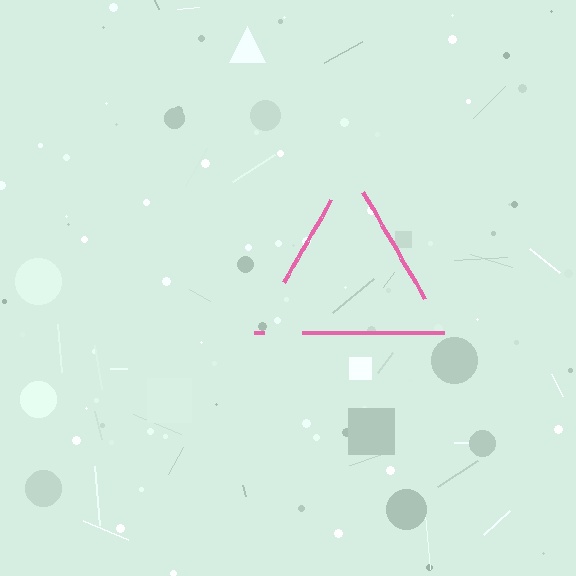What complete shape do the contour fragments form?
The contour fragments form a triangle.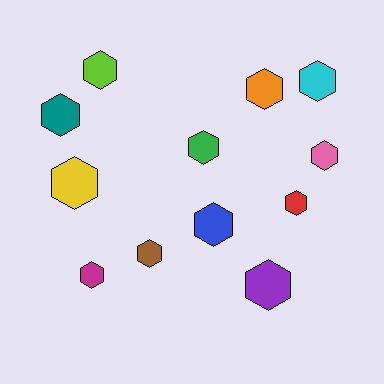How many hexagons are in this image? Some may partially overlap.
There are 12 hexagons.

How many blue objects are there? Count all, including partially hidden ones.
There is 1 blue object.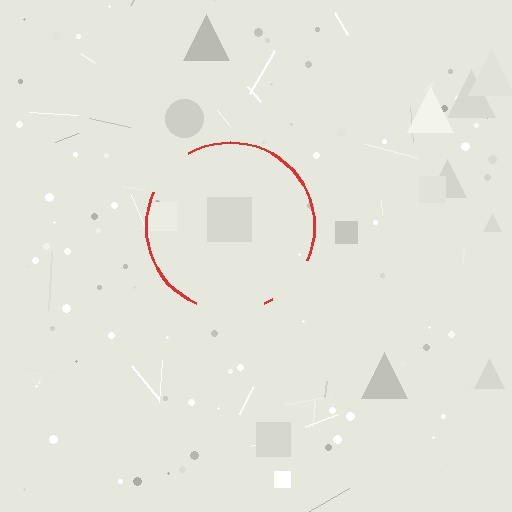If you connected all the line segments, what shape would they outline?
They would outline a circle.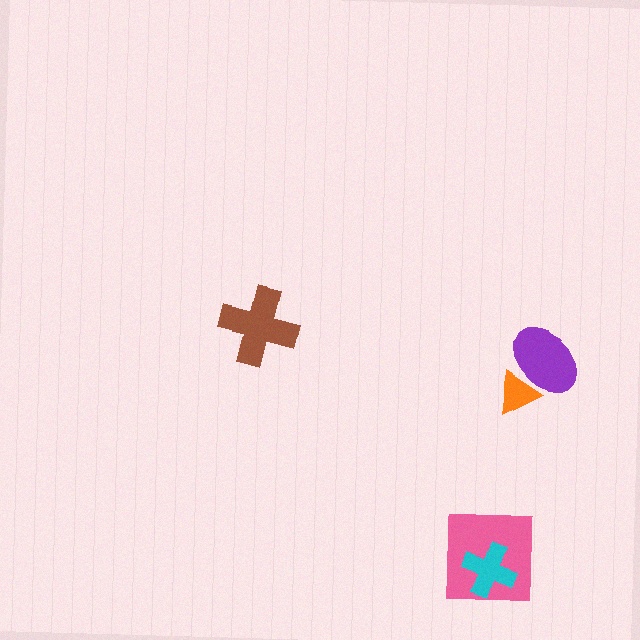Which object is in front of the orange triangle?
The purple ellipse is in front of the orange triangle.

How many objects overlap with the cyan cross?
1 object overlaps with the cyan cross.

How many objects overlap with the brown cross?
0 objects overlap with the brown cross.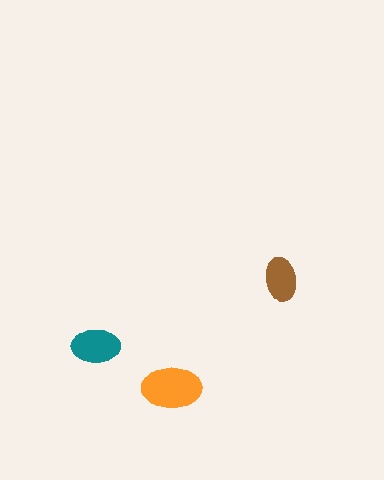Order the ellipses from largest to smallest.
the orange one, the teal one, the brown one.